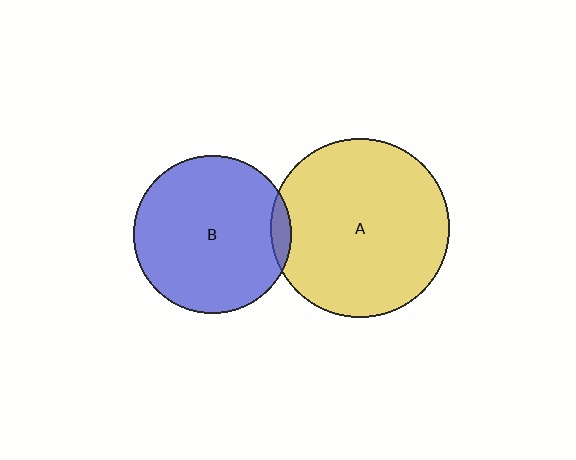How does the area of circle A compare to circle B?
Approximately 1.3 times.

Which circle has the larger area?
Circle A (yellow).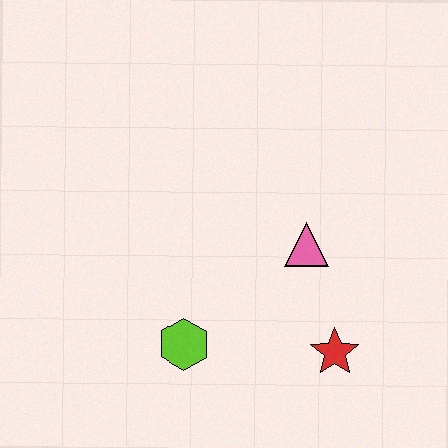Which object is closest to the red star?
The pink triangle is closest to the red star.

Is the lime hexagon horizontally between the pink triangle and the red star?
No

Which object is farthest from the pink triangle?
The lime hexagon is farthest from the pink triangle.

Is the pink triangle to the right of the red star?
No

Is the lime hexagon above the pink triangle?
No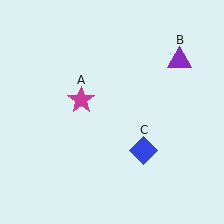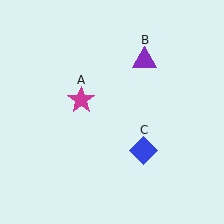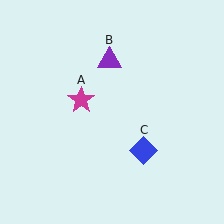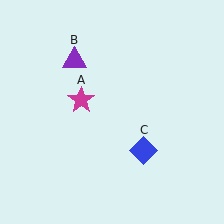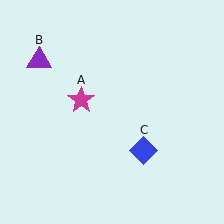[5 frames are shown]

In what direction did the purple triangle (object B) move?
The purple triangle (object B) moved left.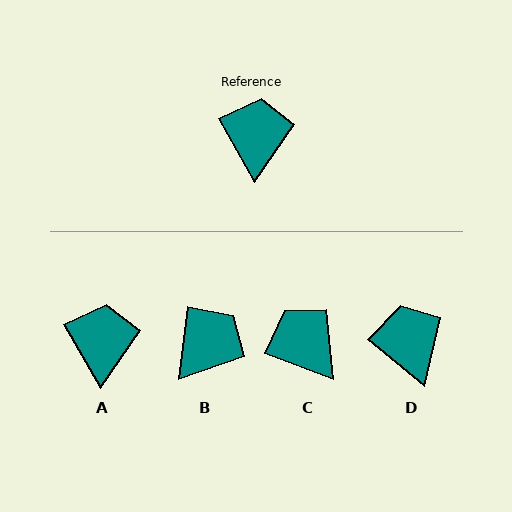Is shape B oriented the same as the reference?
No, it is off by about 37 degrees.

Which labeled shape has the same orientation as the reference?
A.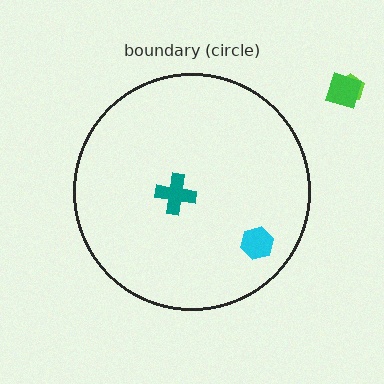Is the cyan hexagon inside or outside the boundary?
Inside.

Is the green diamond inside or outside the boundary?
Outside.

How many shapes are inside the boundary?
2 inside, 2 outside.